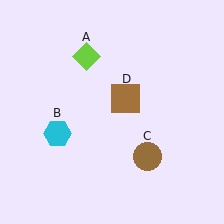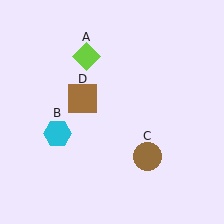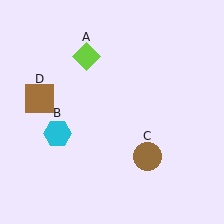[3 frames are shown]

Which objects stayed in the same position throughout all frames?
Lime diamond (object A) and cyan hexagon (object B) and brown circle (object C) remained stationary.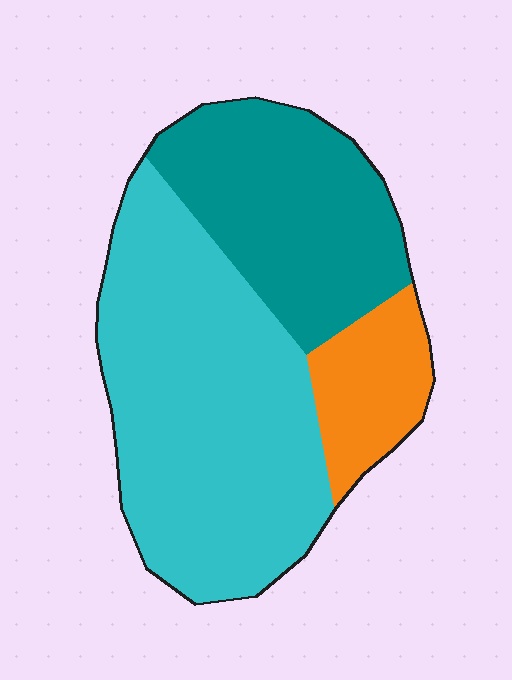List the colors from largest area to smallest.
From largest to smallest: cyan, teal, orange.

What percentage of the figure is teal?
Teal covers 32% of the figure.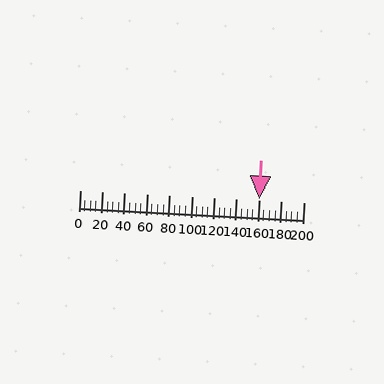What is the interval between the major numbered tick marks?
The major tick marks are spaced 20 units apart.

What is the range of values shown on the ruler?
The ruler shows values from 0 to 200.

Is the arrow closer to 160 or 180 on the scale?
The arrow is closer to 160.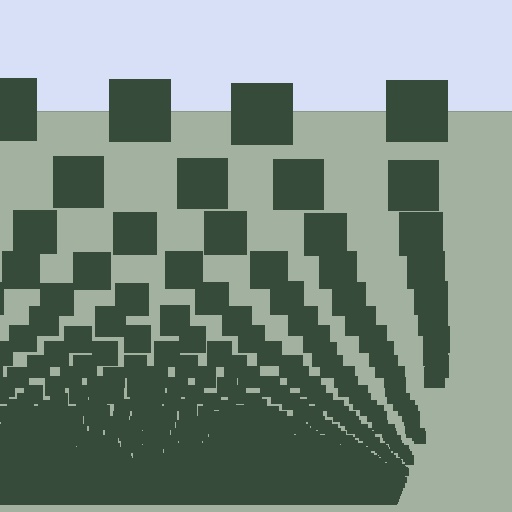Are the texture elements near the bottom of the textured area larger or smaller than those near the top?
Smaller. The gradient is inverted — elements near the bottom are smaller and denser.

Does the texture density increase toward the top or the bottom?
Density increases toward the bottom.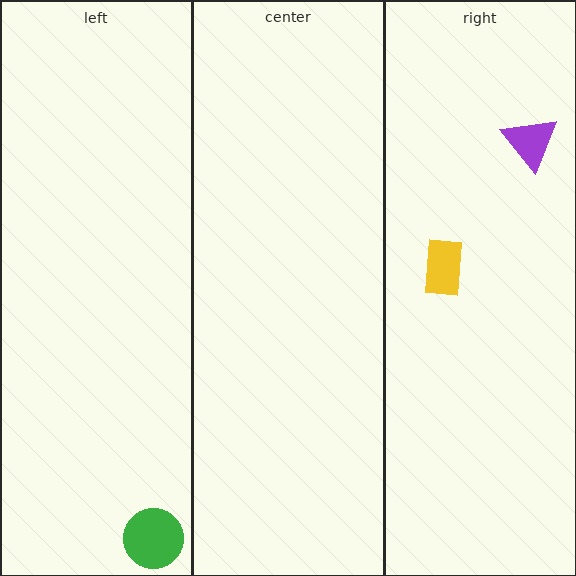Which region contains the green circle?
The left region.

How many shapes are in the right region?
2.